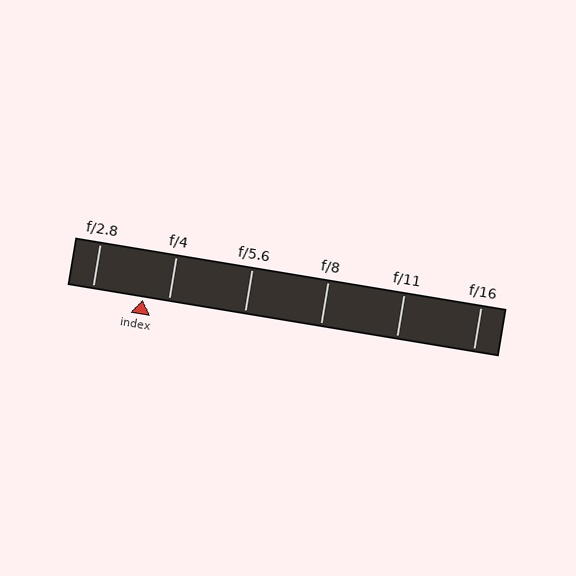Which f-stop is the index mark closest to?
The index mark is closest to f/4.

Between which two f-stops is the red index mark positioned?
The index mark is between f/2.8 and f/4.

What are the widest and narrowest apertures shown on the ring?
The widest aperture shown is f/2.8 and the narrowest is f/16.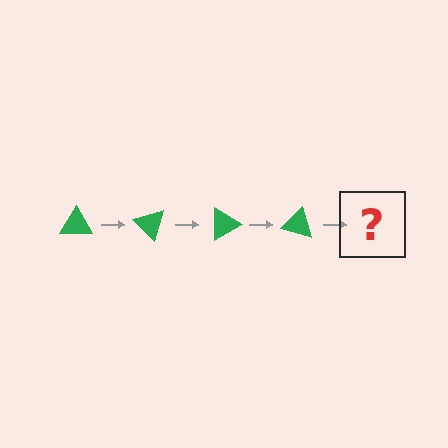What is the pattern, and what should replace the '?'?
The pattern is that the triangle rotates 45 degrees each step. The '?' should be a green triangle rotated 180 degrees.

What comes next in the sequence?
The next element should be a green triangle rotated 180 degrees.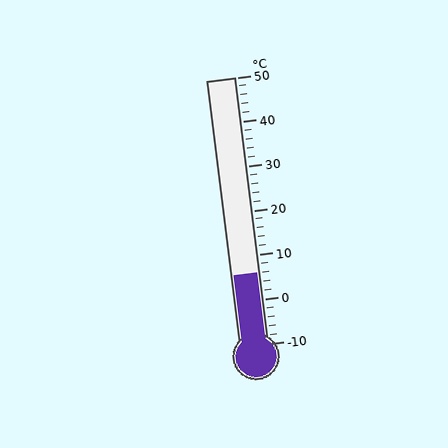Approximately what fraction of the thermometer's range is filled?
The thermometer is filled to approximately 25% of its range.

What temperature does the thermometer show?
The thermometer shows approximately 6°C.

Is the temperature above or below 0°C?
The temperature is above 0°C.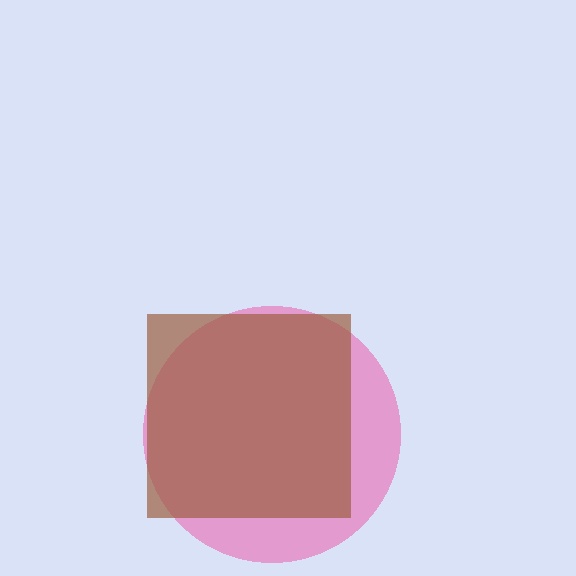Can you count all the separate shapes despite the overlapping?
Yes, there are 2 separate shapes.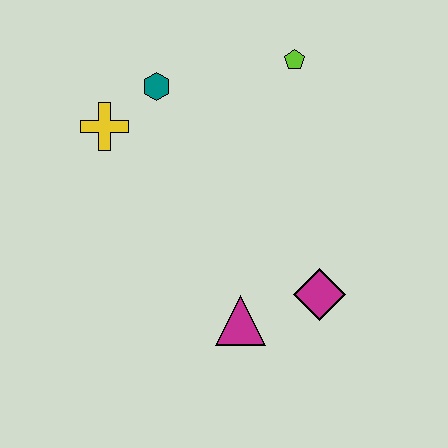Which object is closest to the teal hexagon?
The yellow cross is closest to the teal hexagon.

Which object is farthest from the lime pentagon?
The magenta triangle is farthest from the lime pentagon.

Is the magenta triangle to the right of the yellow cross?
Yes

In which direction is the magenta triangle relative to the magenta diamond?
The magenta triangle is to the left of the magenta diamond.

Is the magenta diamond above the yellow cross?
No